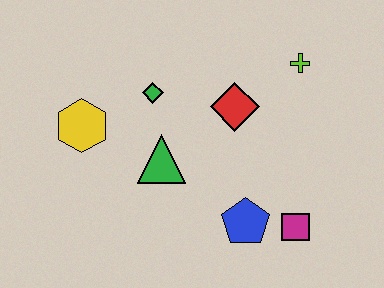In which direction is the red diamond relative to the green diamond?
The red diamond is to the right of the green diamond.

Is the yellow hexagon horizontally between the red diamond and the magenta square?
No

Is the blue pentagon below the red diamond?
Yes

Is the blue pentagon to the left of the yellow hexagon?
No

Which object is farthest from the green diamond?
The magenta square is farthest from the green diamond.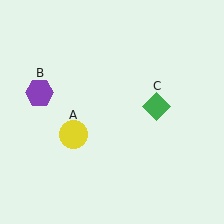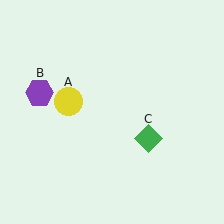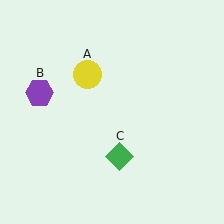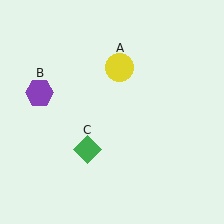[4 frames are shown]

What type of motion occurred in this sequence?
The yellow circle (object A), green diamond (object C) rotated clockwise around the center of the scene.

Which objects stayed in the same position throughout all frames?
Purple hexagon (object B) remained stationary.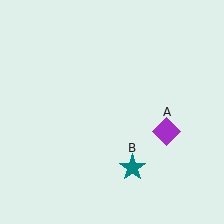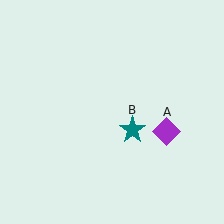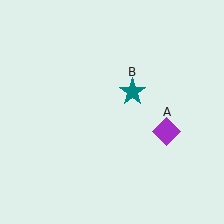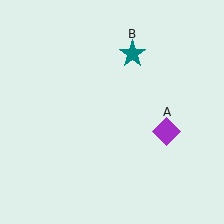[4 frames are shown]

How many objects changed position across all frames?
1 object changed position: teal star (object B).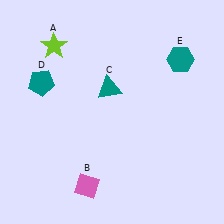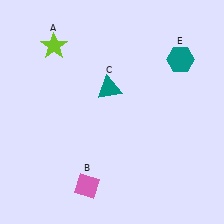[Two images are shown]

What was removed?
The teal pentagon (D) was removed in Image 2.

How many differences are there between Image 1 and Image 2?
There is 1 difference between the two images.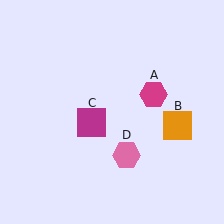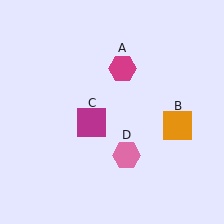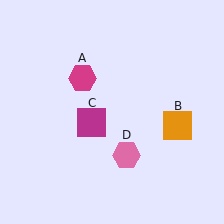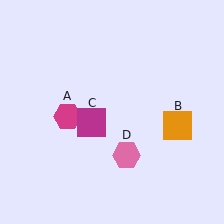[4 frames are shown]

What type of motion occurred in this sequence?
The magenta hexagon (object A) rotated counterclockwise around the center of the scene.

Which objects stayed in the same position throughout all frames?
Orange square (object B) and magenta square (object C) and pink hexagon (object D) remained stationary.